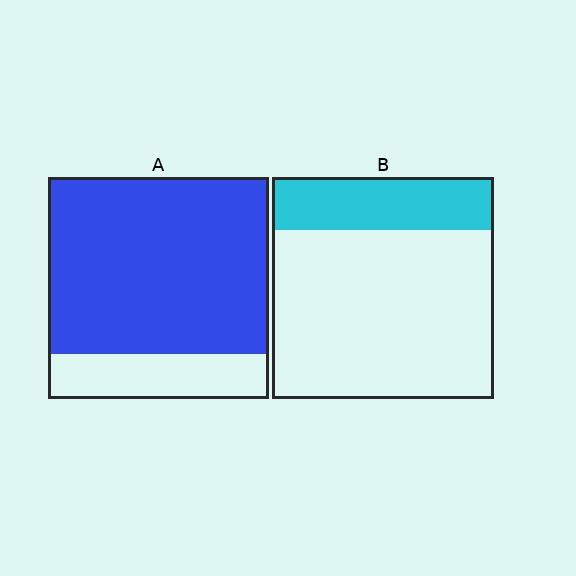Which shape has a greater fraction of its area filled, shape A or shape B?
Shape A.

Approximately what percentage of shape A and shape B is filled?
A is approximately 80% and B is approximately 25%.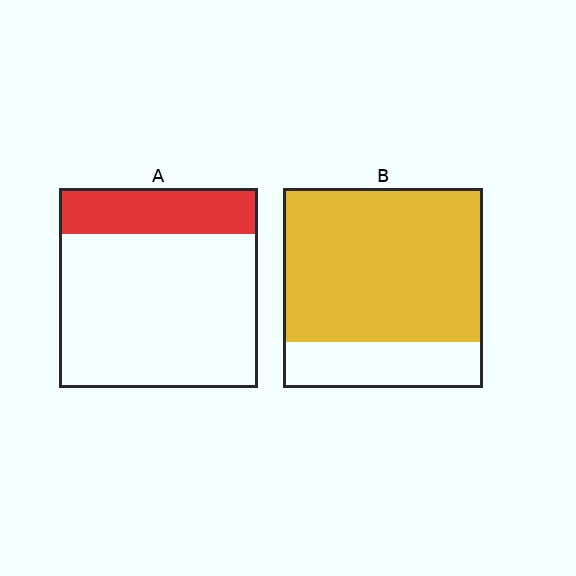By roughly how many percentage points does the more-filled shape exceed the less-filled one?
By roughly 55 percentage points (B over A).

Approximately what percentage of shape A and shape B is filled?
A is approximately 25% and B is approximately 75%.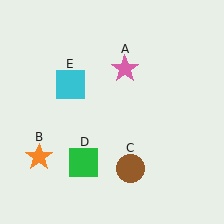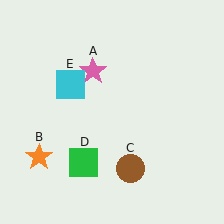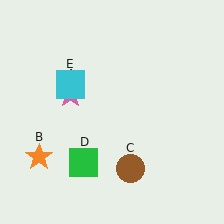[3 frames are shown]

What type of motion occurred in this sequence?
The pink star (object A) rotated counterclockwise around the center of the scene.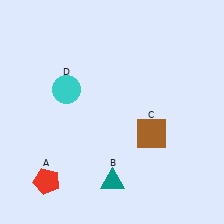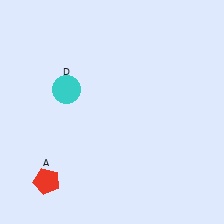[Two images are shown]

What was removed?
The brown square (C), the teal triangle (B) were removed in Image 2.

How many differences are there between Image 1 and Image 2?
There are 2 differences between the two images.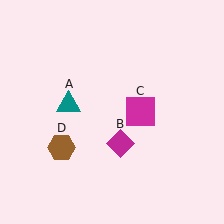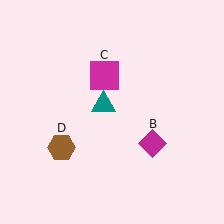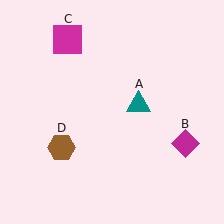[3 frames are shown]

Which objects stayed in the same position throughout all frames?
Brown hexagon (object D) remained stationary.